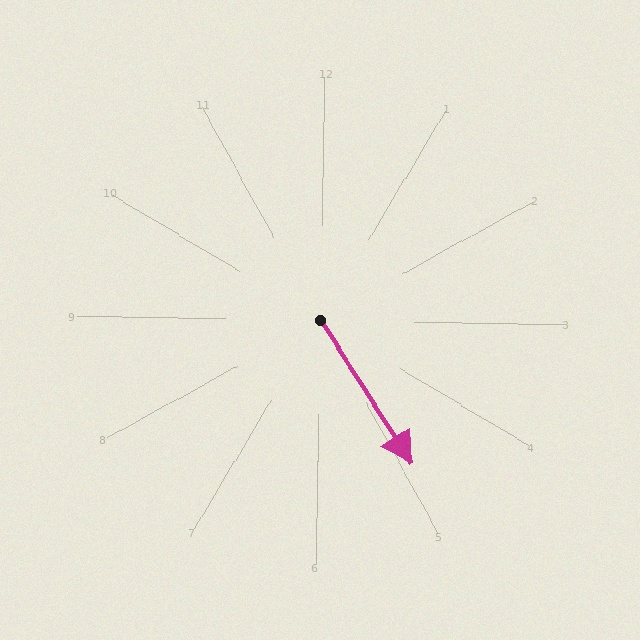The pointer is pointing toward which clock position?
Roughly 5 o'clock.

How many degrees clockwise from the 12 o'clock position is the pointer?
Approximately 146 degrees.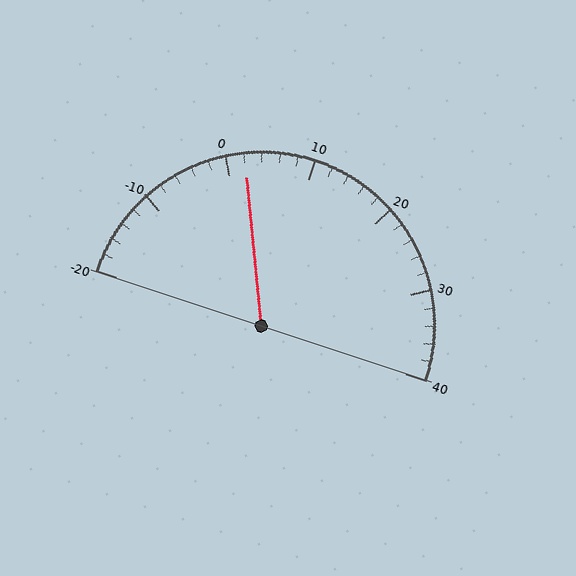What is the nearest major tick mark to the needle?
The nearest major tick mark is 0.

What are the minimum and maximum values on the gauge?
The gauge ranges from -20 to 40.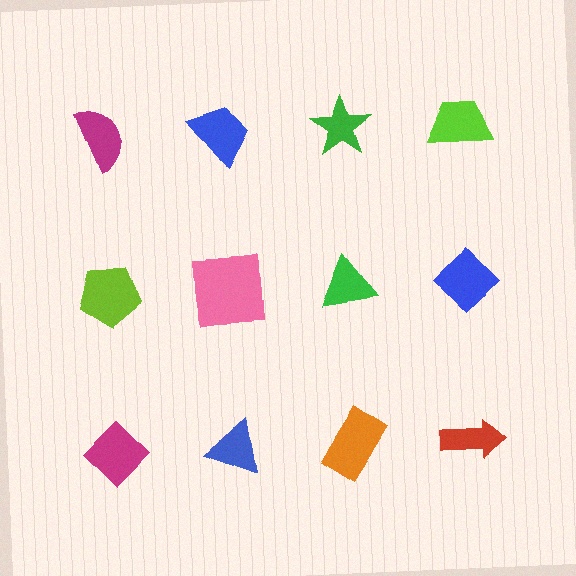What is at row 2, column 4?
A blue diamond.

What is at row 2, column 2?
A pink square.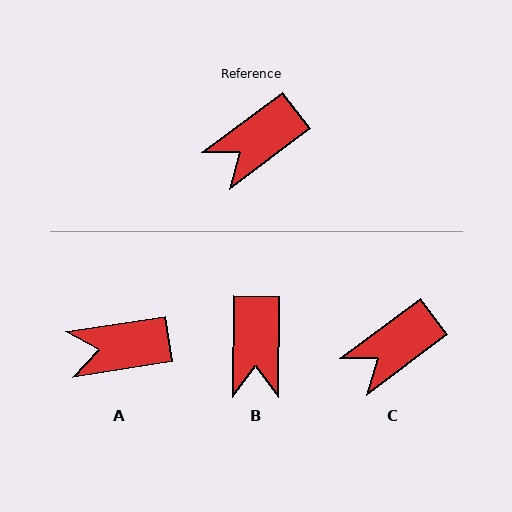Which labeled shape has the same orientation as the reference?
C.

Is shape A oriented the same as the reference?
No, it is off by about 28 degrees.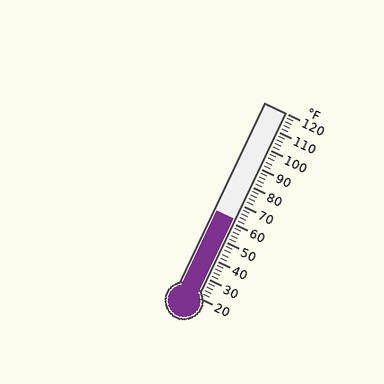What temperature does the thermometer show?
The thermometer shows approximately 62°F.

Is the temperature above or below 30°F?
The temperature is above 30°F.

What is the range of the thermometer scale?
The thermometer scale ranges from 20°F to 120°F.